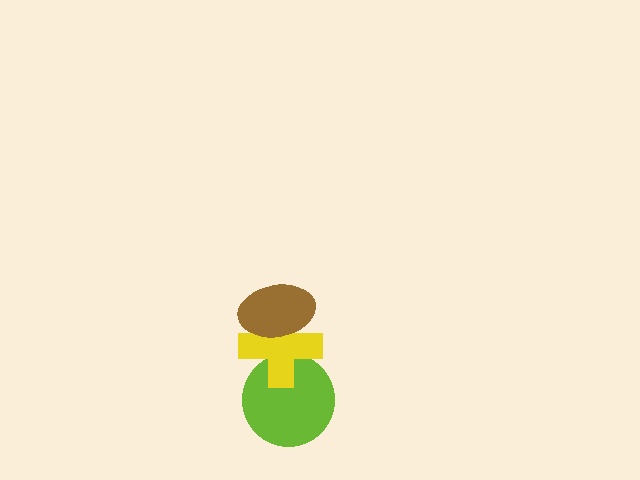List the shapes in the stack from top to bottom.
From top to bottom: the brown ellipse, the yellow cross, the lime circle.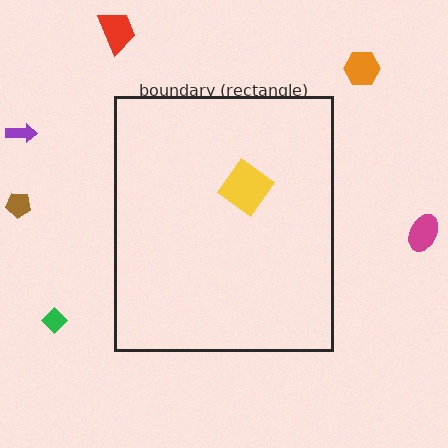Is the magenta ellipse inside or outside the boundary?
Outside.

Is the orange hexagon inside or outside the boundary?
Outside.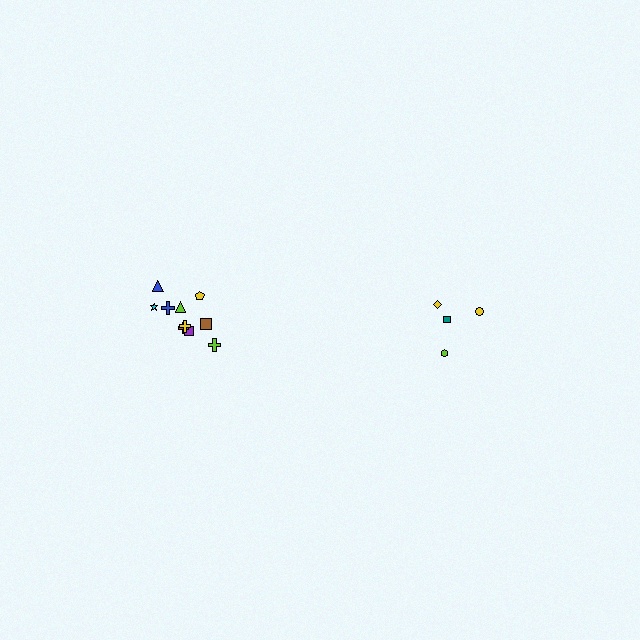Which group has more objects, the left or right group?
The left group.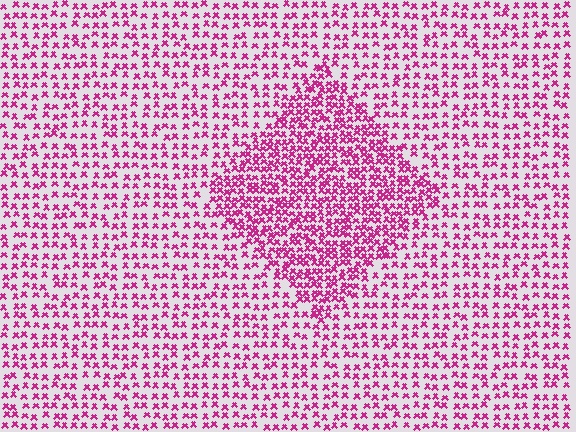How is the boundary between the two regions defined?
The boundary is defined by a change in element density (approximately 1.9x ratio). All elements are the same color, size, and shape.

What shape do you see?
I see a diamond.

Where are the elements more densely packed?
The elements are more densely packed inside the diamond boundary.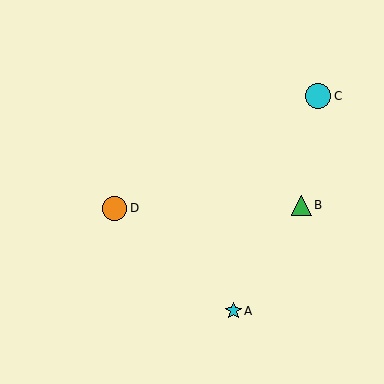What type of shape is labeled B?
Shape B is a green triangle.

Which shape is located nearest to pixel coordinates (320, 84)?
The cyan circle (labeled C) at (318, 96) is nearest to that location.